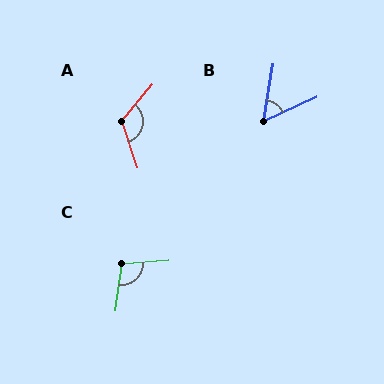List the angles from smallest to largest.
B (56°), C (102°), A (121°).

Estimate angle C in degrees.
Approximately 102 degrees.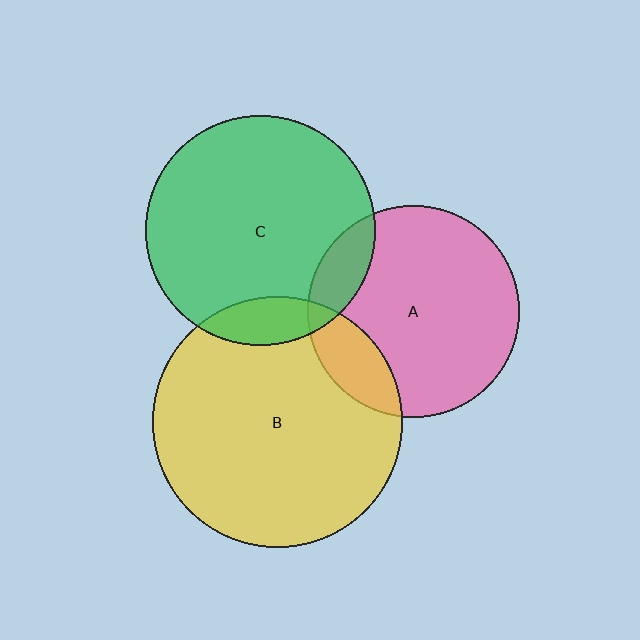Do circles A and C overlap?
Yes.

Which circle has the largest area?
Circle B (yellow).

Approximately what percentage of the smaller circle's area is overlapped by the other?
Approximately 15%.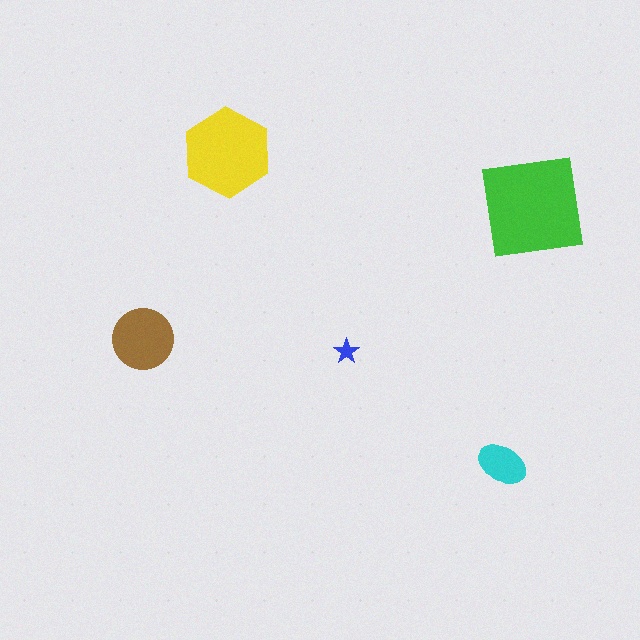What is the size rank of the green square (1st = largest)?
1st.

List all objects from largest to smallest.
The green square, the yellow hexagon, the brown circle, the cyan ellipse, the blue star.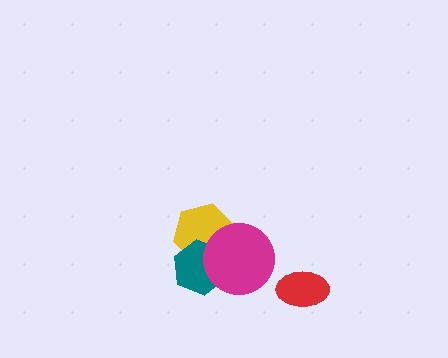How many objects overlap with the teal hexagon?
2 objects overlap with the teal hexagon.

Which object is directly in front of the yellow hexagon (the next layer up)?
The teal hexagon is directly in front of the yellow hexagon.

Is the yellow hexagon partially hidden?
Yes, it is partially covered by another shape.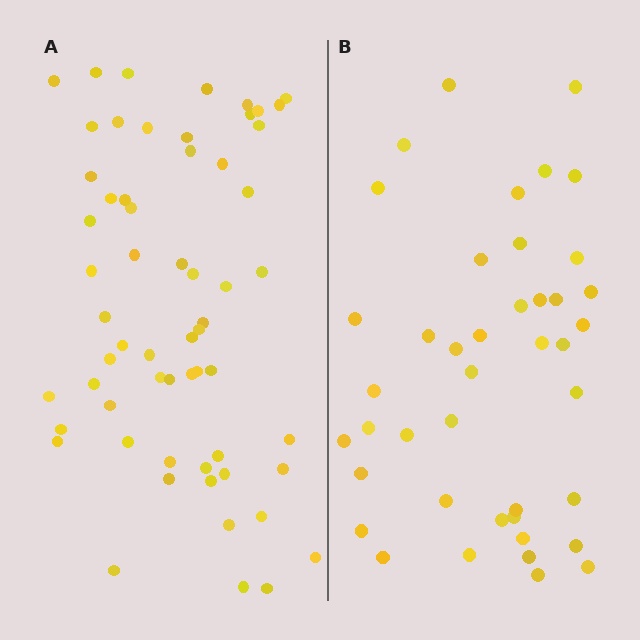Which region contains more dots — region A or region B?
Region A (the left region) has more dots.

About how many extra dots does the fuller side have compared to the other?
Region A has approximately 20 more dots than region B.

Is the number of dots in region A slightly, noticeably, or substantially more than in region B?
Region A has noticeably more, but not dramatically so. The ratio is roughly 1.4 to 1.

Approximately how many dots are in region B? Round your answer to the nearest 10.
About 40 dots. (The exact count is 42, which rounds to 40.)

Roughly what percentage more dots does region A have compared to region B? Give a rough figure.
About 45% more.